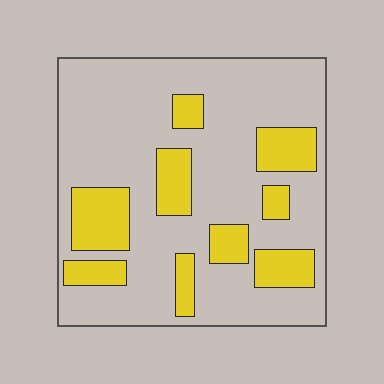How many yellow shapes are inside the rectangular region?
9.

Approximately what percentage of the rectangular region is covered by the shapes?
Approximately 25%.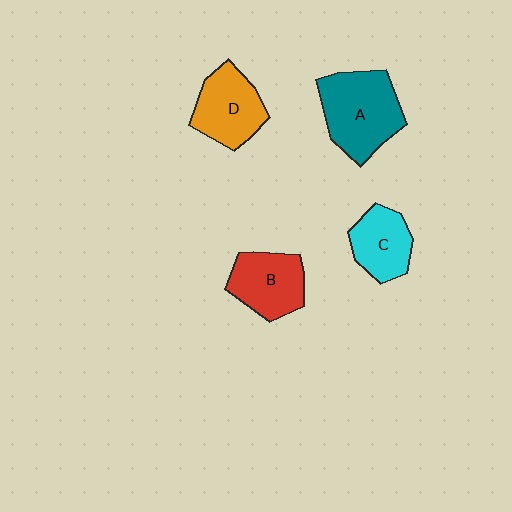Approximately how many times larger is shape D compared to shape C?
Approximately 1.2 times.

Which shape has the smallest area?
Shape C (cyan).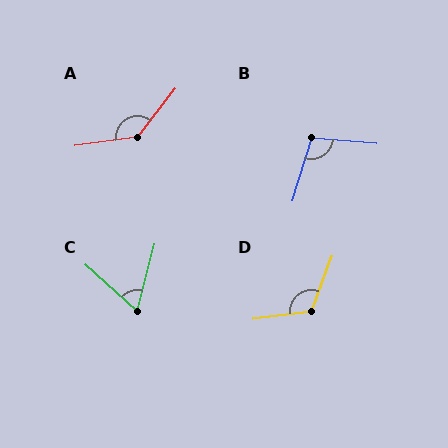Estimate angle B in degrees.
Approximately 103 degrees.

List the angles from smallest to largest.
C (63°), B (103°), D (118°), A (136°).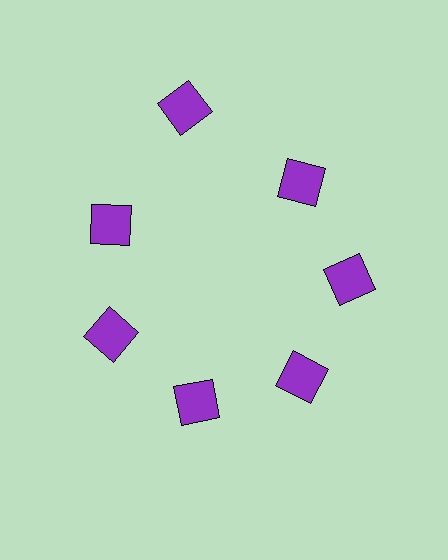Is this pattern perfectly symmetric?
No. The 7 purple squares are arranged in a ring, but one element near the 12 o'clock position is pushed outward from the center, breaking the 7-fold rotational symmetry.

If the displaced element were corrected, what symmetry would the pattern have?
It would have 7-fold rotational symmetry — the pattern would map onto itself every 51 degrees.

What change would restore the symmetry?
The symmetry would be restored by moving it inward, back onto the ring so that all 7 squares sit at equal angles and equal distance from the center.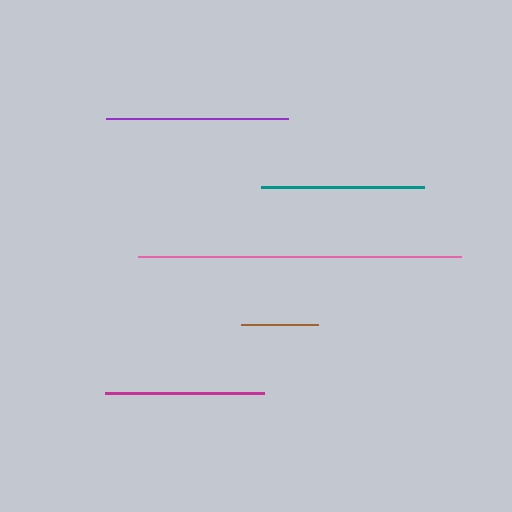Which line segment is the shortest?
The brown line is the shortest at approximately 77 pixels.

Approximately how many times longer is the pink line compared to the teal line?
The pink line is approximately 2.0 times the length of the teal line.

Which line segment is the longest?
The pink line is the longest at approximately 323 pixels.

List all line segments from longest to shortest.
From longest to shortest: pink, purple, teal, magenta, brown.